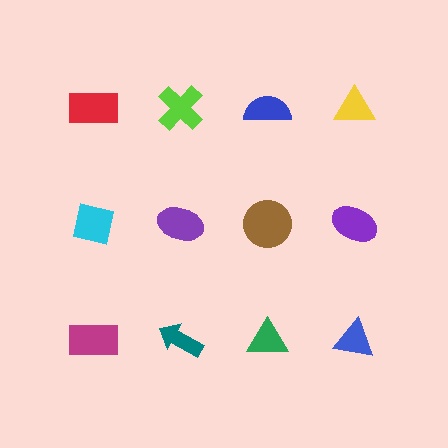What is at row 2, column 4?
A purple ellipse.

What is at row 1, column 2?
A lime cross.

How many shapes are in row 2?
4 shapes.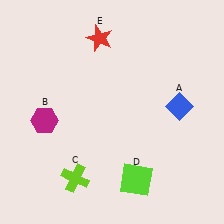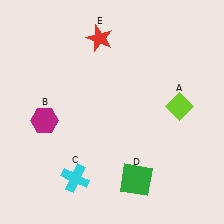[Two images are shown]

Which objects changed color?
A changed from blue to lime. C changed from lime to cyan. D changed from lime to green.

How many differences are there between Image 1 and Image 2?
There are 3 differences between the two images.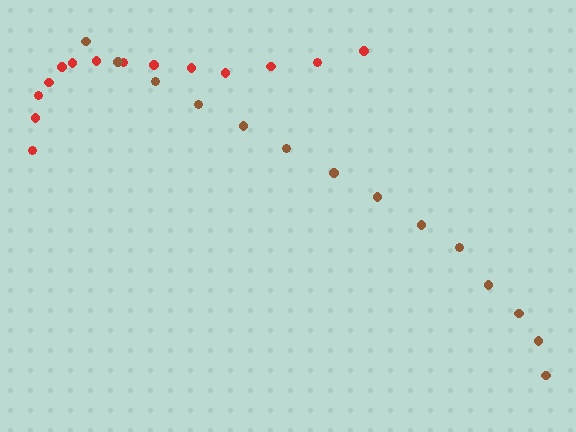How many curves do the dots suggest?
There are 2 distinct paths.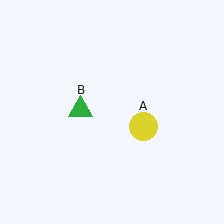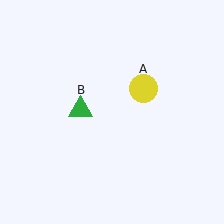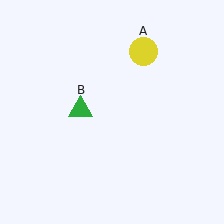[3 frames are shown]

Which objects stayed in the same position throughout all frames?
Green triangle (object B) remained stationary.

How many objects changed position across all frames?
1 object changed position: yellow circle (object A).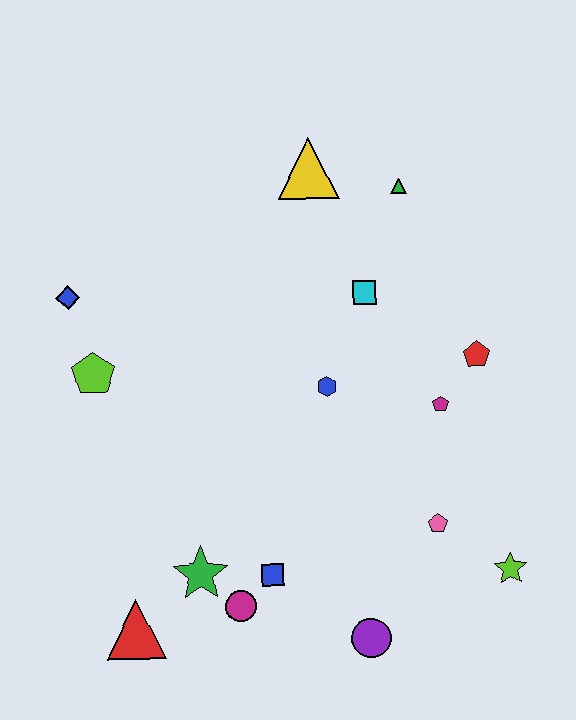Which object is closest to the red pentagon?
The magenta pentagon is closest to the red pentagon.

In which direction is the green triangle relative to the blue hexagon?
The green triangle is above the blue hexagon.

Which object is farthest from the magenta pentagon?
The blue diamond is farthest from the magenta pentagon.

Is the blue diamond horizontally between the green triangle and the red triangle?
No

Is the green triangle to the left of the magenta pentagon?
Yes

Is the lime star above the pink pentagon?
No